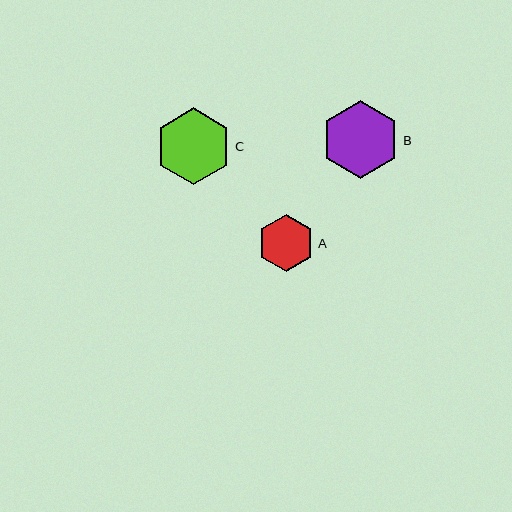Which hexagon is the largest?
Hexagon B is the largest with a size of approximately 78 pixels.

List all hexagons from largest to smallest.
From largest to smallest: B, C, A.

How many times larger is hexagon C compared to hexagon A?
Hexagon C is approximately 1.4 times the size of hexagon A.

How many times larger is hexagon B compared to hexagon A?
Hexagon B is approximately 1.4 times the size of hexagon A.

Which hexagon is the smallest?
Hexagon A is the smallest with a size of approximately 57 pixels.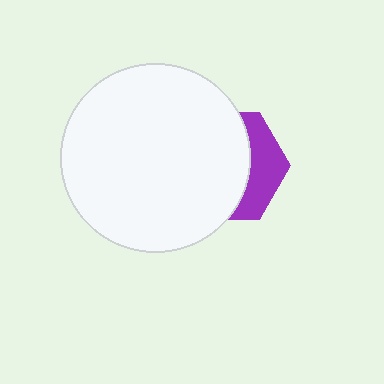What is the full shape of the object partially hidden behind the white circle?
The partially hidden object is a purple hexagon.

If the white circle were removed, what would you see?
You would see the complete purple hexagon.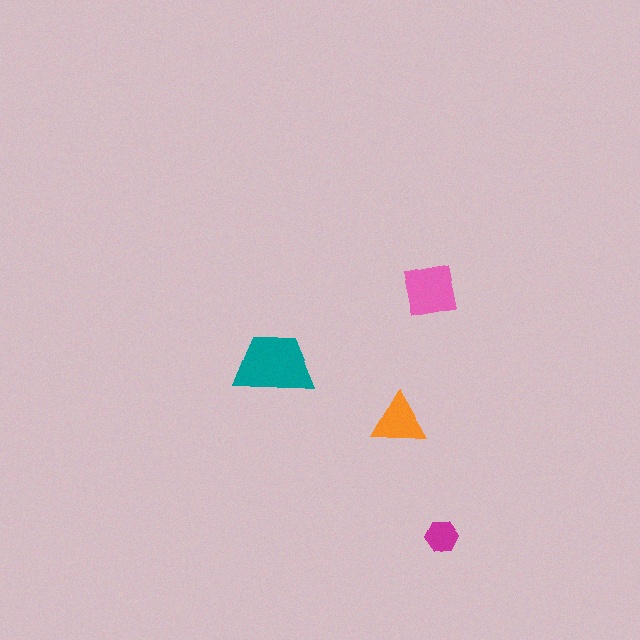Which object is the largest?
The teal trapezoid.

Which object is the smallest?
The magenta hexagon.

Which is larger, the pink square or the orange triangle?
The pink square.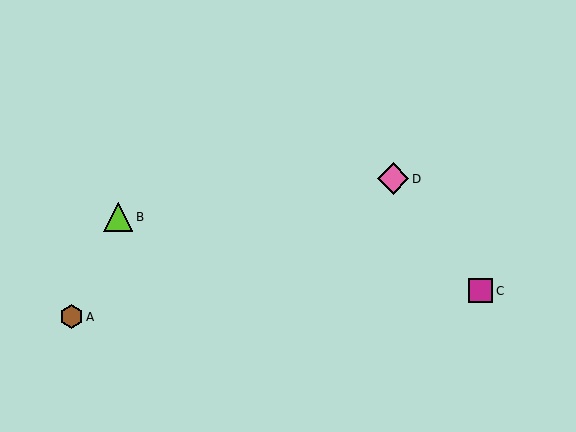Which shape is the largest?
The pink diamond (labeled D) is the largest.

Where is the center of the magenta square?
The center of the magenta square is at (481, 291).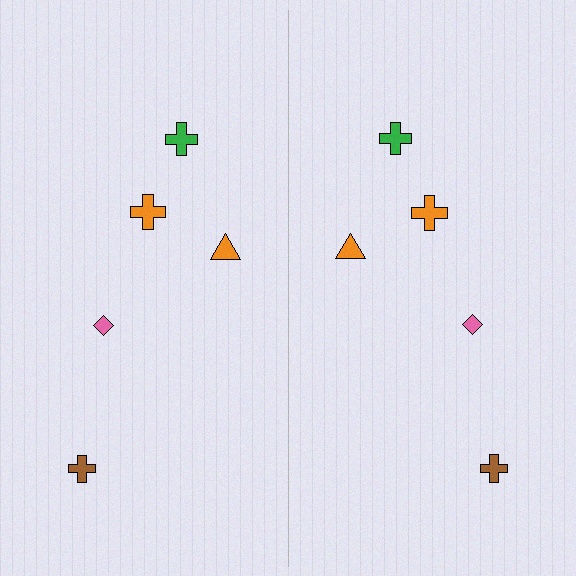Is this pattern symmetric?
Yes, this pattern has bilateral (reflection) symmetry.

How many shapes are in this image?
There are 10 shapes in this image.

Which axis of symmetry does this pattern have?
The pattern has a vertical axis of symmetry running through the center of the image.